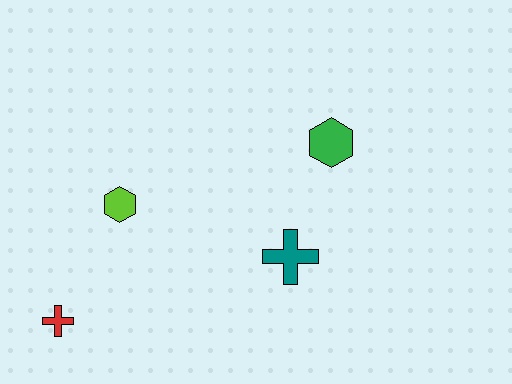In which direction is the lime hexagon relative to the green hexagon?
The lime hexagon is to the left of the green hexagon.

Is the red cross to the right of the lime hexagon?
No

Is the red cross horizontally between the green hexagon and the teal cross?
No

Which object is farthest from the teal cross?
The red cross is farthest from the teal cross.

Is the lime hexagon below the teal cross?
No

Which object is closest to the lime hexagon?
The red cross is closest to the lime hexagon.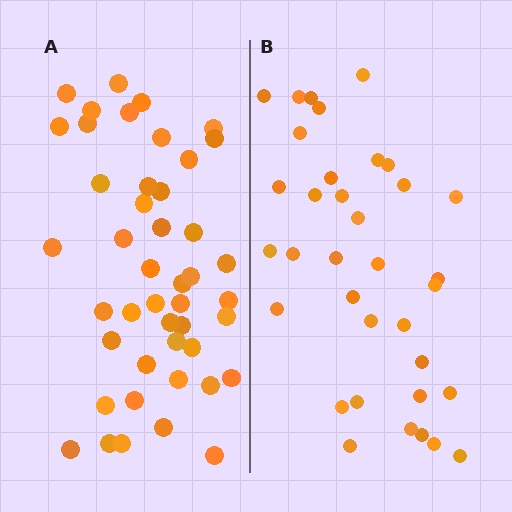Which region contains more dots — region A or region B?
Region A (the left region) has more dots.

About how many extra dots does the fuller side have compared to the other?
Region A has roughly 10 or so more dots than region B.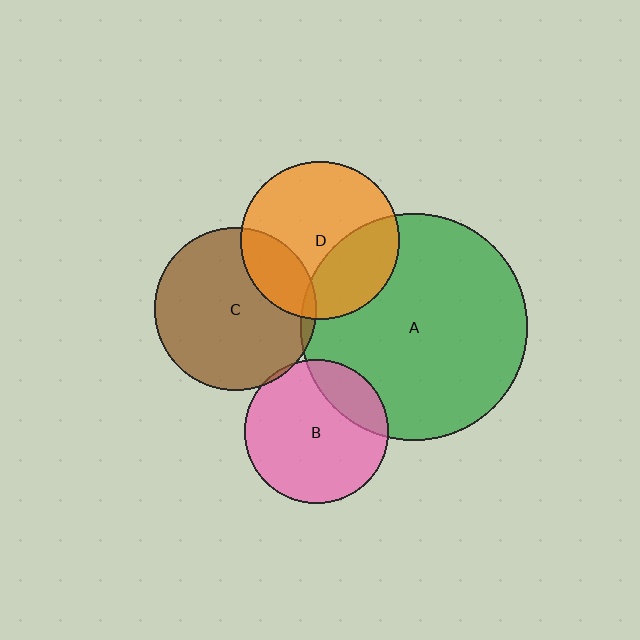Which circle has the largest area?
Circle A (green).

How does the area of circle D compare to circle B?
Approximately 1.2 times.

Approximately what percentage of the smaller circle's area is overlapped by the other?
Approximately 20%.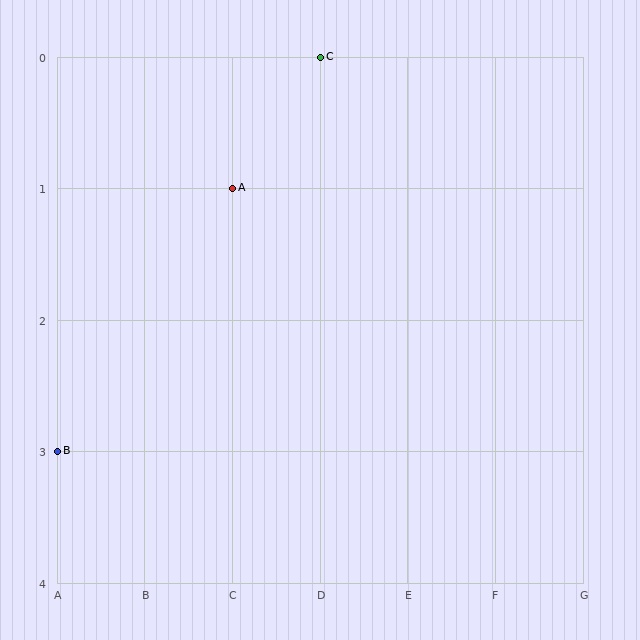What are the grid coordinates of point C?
Point C is at grid coordinates (D, 0).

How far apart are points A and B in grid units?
Points A and B are 2 columns and 2 rows apart (about 2.8 grid units diagonally).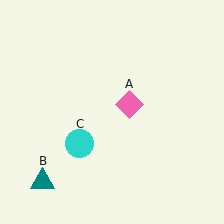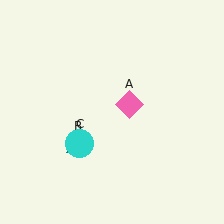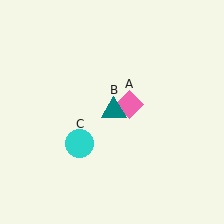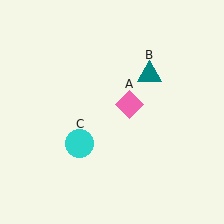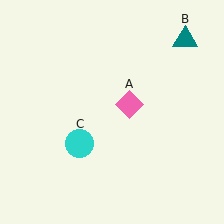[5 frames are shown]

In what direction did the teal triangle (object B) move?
The teal triangle (object B) moved up and to the right.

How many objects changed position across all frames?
1 object changed position: teal triangle (object B).